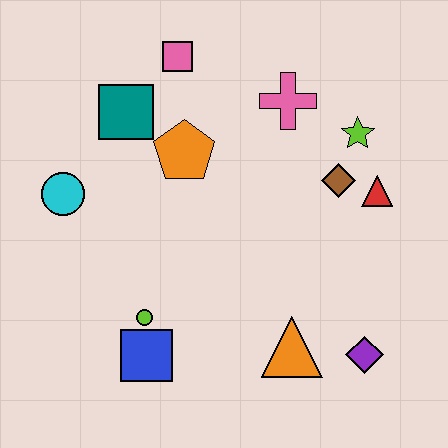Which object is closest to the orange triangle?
The purple diamond is closest to the orange triangle.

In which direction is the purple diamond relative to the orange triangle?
The purple diamond is to the right of the orange triangle.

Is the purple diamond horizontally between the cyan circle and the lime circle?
No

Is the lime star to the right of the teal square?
Yes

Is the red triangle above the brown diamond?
No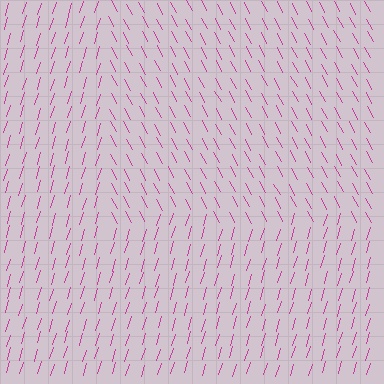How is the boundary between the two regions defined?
The boundary is defined purely by a change in line orientation (approximately 45 degrees difference). All lines are the same color and thickness.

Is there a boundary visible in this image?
Yes, there is a texture boundary formed by a change in line orientation.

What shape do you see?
I see a rectangle.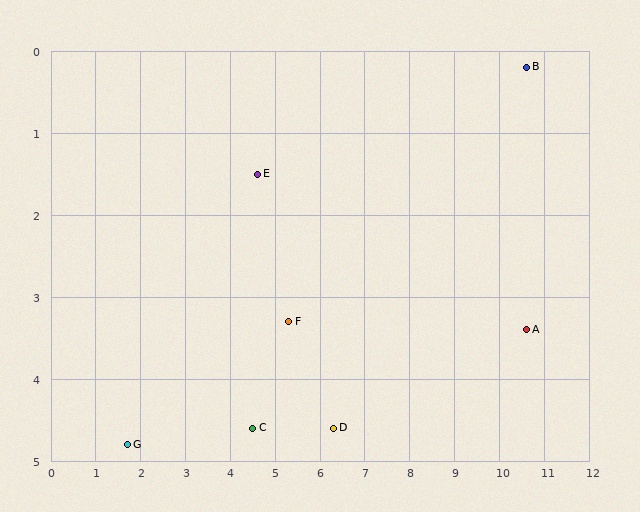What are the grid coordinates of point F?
Point F is at approximately (5.3, 3.3).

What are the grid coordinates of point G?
Point G is at approximately (1.7, 4.8).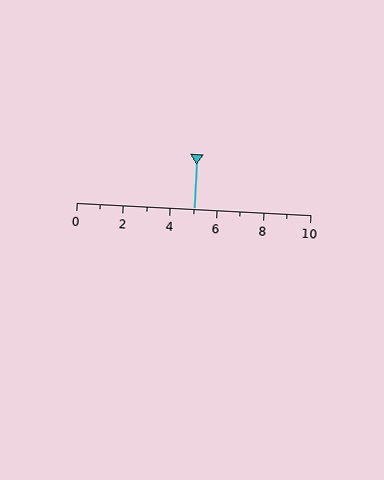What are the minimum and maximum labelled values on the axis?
The axis runs from 0 to 10.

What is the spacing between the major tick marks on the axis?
The major ticks are spaced 2 apart.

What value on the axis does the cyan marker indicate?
The marker indicates approximately 5.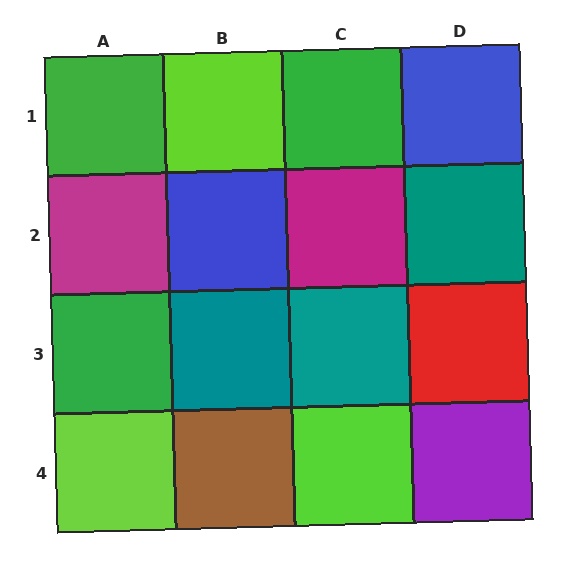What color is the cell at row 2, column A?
Magenta.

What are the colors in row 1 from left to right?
Green, lime, green, blue.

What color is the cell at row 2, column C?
Magenta.